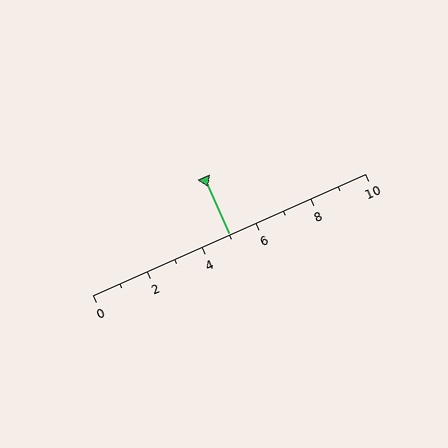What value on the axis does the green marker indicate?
The marker indicates approximately 5.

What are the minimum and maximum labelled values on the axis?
The axis runs from 0 to 10.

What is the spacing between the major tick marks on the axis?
The major ticks are spaced 2 apart.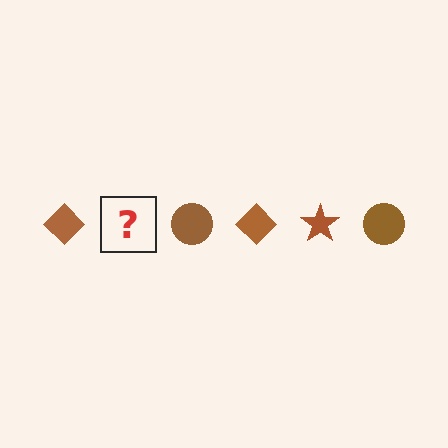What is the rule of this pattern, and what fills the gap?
The rule is that the pattern cycles through diamond, star, circle shapes in brown. The gap should be filled with a brown star.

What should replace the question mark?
The question mark should be replaced with a brown star.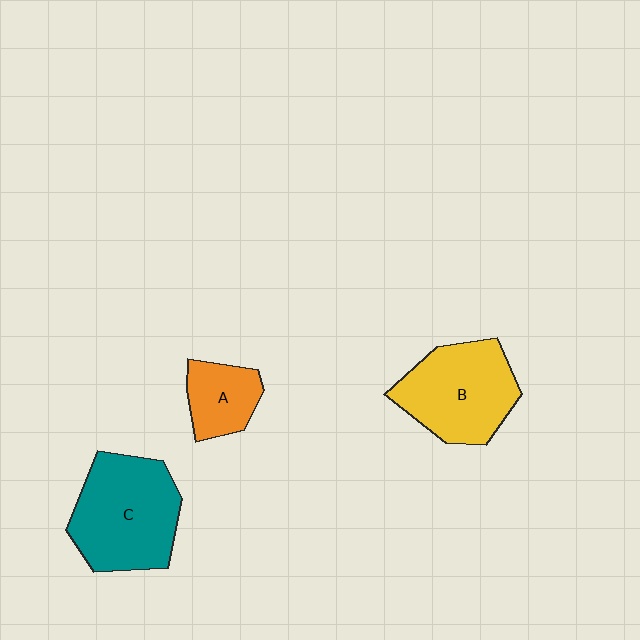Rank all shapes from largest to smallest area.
From largest to smallest: C (teal), B (yellow), A (orange).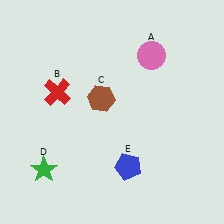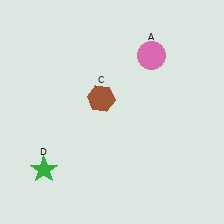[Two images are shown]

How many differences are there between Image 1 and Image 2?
There are 2 differences between the two images.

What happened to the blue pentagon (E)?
The blue pentagon (E) was removed in Image 2. It was in the bottom-right area of Image 1.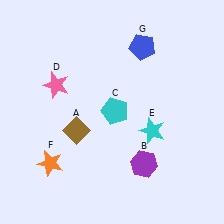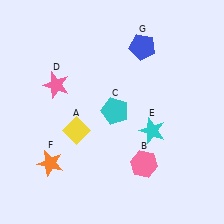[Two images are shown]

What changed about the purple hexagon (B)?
In Image 1, B is purple. In Image 2, it changed to pink.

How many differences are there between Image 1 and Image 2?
There are 2 differences between the two images.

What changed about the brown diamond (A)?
In Image 1, A is brown. In Image 2, it changed to yellow.